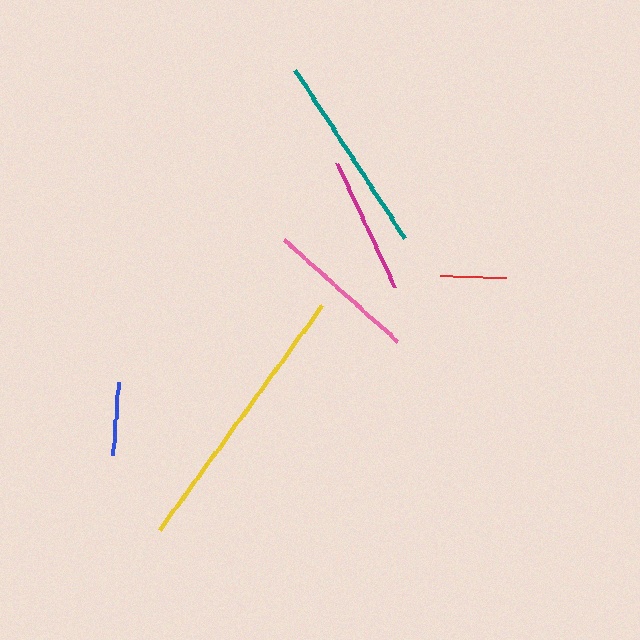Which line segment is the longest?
The yellow line is the longest at approximately 278 pixels.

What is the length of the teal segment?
The teal segment is approximately 200 pixels long.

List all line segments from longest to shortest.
From longest to shortest: yellow, teal, pink, magenta, blue, red.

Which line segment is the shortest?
The red line is the shortest at approximately 66 pixels.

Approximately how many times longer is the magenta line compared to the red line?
The magenta line is approximately 2.1 times the length of the red line.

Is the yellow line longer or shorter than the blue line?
The yellow line is longer than the blue line.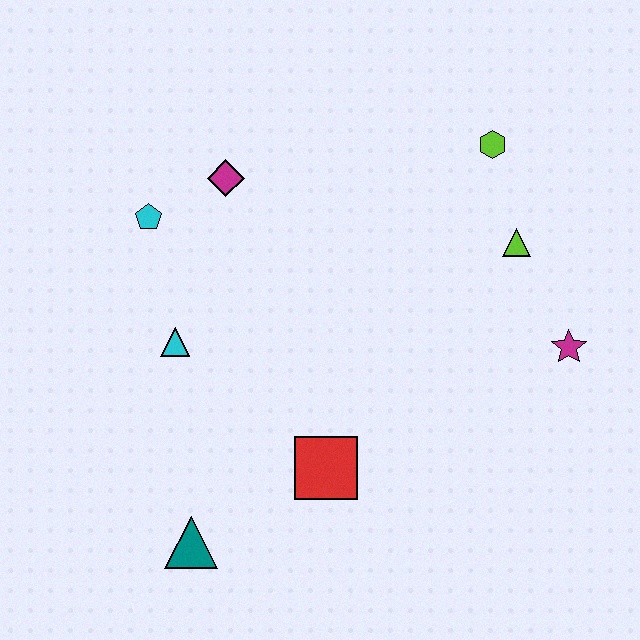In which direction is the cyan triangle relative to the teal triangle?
The cyan triangle is above the teal triangle.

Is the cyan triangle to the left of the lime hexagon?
Yes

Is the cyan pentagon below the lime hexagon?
Yes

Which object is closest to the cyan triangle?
The cyan pentagon is closest to the cyan triangle.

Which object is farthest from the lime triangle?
The teal triangle is farthest from the lime triangle.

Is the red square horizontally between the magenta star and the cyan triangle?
Yes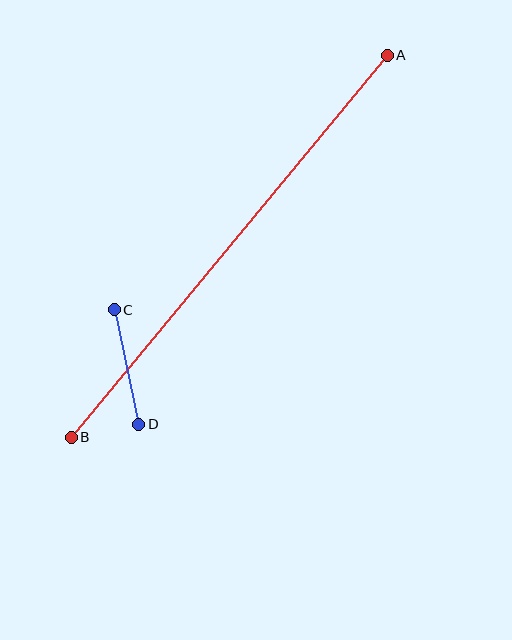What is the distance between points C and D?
The distance is approximately 117 pixels.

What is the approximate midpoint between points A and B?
The midpoint is at approximately (229, 246) pixels.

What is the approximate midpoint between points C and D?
The midpoint is at approximately (126, 367) pixels.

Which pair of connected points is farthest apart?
Points A and B are farthest apart.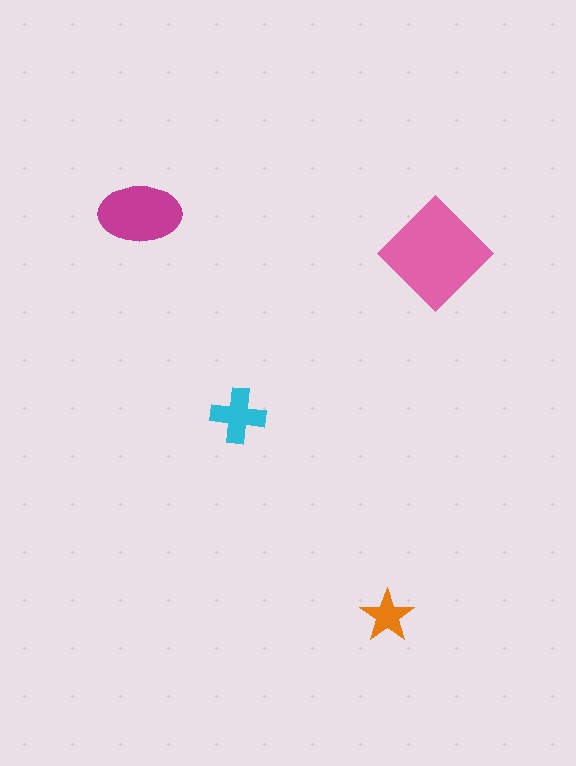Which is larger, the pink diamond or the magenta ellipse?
The pink diamond.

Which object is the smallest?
The orange star.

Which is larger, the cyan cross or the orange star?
The cyan cross.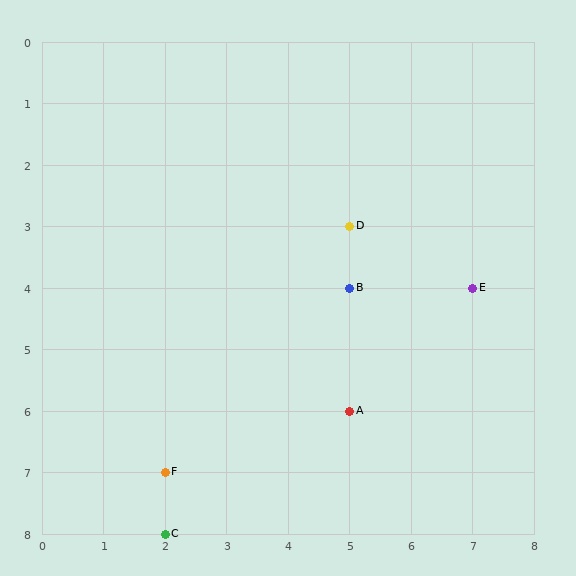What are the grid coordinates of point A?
Point A is at grid coordinates (5, 6).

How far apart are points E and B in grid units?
Points E and B are 2 columns apart.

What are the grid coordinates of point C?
Point C is at grid coordinates (2, 8).